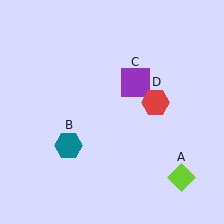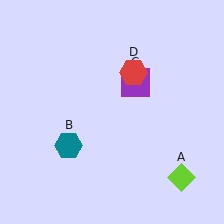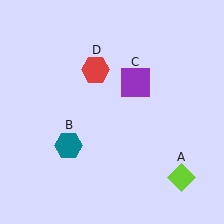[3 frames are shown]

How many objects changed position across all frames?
1 object changed position: red hexagon (object D).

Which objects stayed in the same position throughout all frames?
Lime diamond (object A) and teal hexagon (object B) and purple square (object C) remained stationary.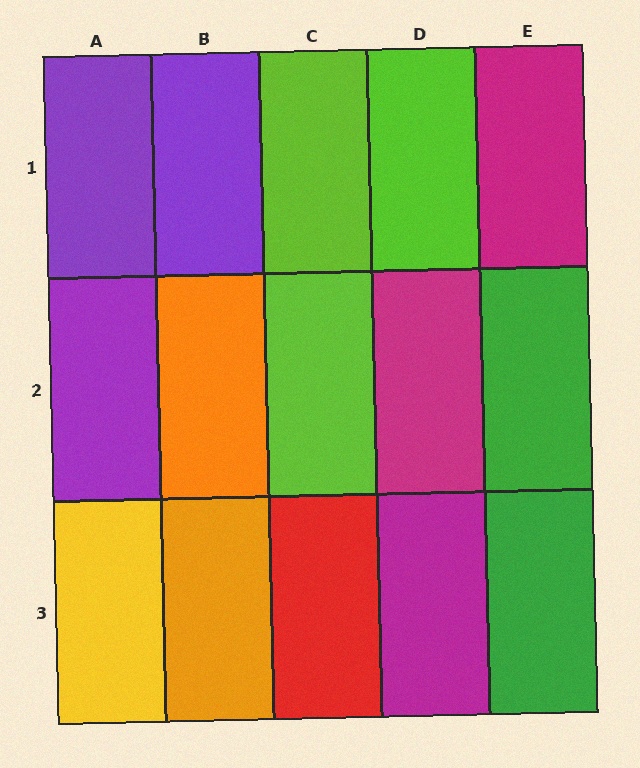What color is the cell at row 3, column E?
Green.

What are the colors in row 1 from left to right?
Purple, purple, lime, lime, magenta.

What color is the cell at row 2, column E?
Green.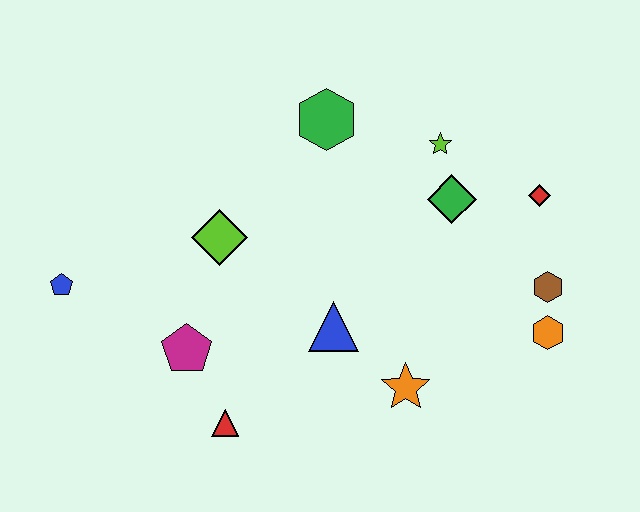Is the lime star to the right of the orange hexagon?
No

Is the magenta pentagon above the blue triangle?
No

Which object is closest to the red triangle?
The magenta pentagon is closest to the red triangle.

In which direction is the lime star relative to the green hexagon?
The lime star is to the right of the green hexagon.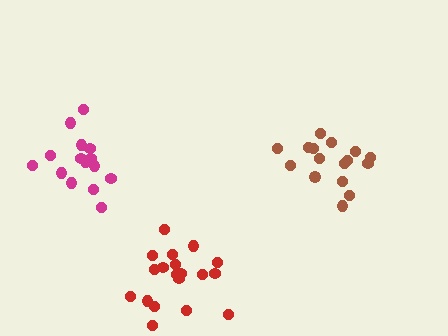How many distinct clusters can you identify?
There are 3 distinct clusters.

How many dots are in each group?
Group 1: 16 dots, Group 2: 16 dots, Group 3: 19 dots (51 total).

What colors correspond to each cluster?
The clusters are colored: magenta, brown, red.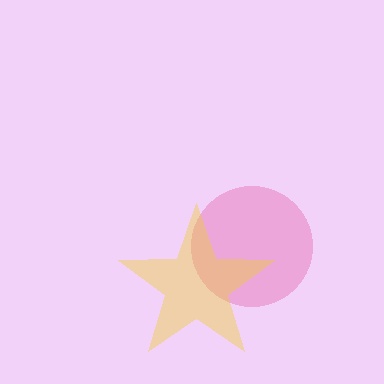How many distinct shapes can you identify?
There are 2 distinct shapes: a pink circle, a yellow star.